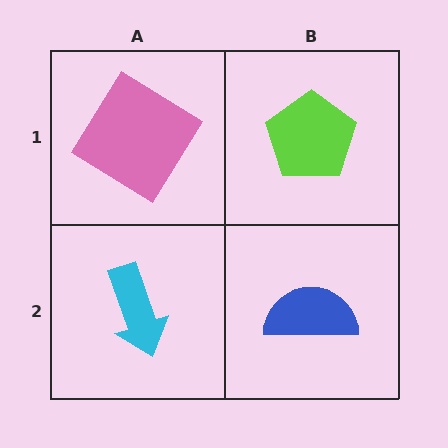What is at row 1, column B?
A lime pentagon.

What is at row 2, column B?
A blue semicircle.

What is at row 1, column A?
A pink diamond.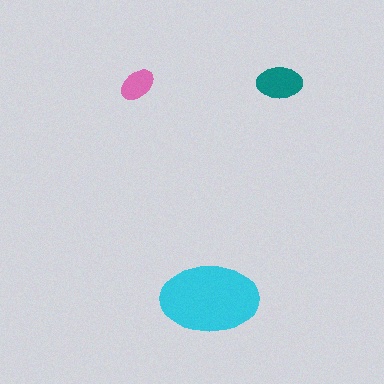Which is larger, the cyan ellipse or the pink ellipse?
The cyan one.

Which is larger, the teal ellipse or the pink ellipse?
The teal one.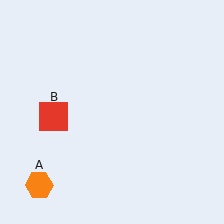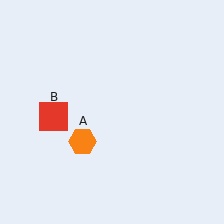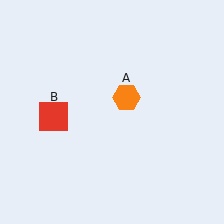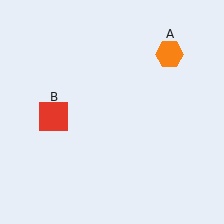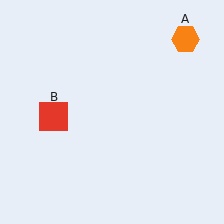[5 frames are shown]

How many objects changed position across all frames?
1 object changed position: orange hexagon (object A).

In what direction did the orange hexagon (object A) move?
The orange hexagon (object A) moved up and to the right.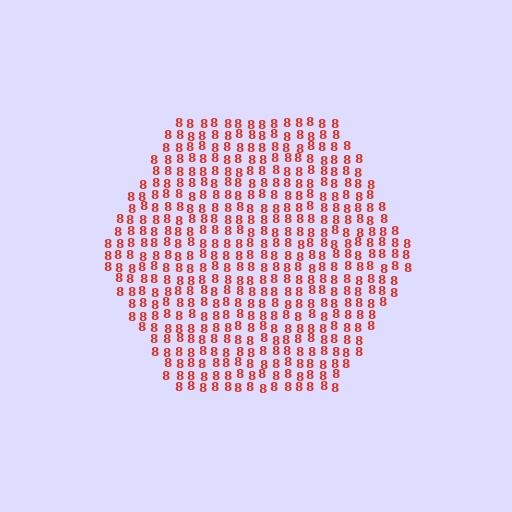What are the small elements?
The small elements are digit 8's.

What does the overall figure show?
The overall figure shows a hexagon.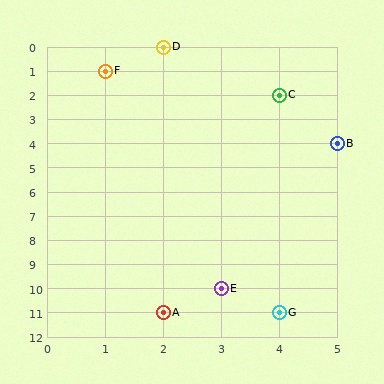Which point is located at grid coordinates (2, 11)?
Point A is at (2, 11).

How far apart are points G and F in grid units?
Points G and F are 3 columns and 10 rows apart (about 10.4 grid units diagonally).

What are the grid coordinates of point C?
Point C is at grid coordinates (4, 2).